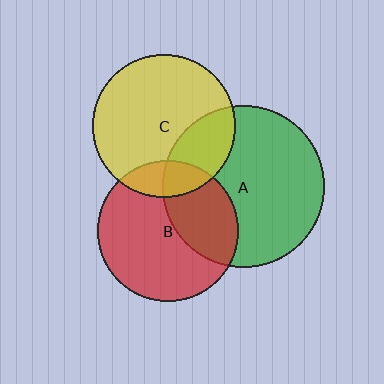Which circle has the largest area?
Circle A (green).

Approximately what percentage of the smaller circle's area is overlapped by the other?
Approximately 15%.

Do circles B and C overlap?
Yes.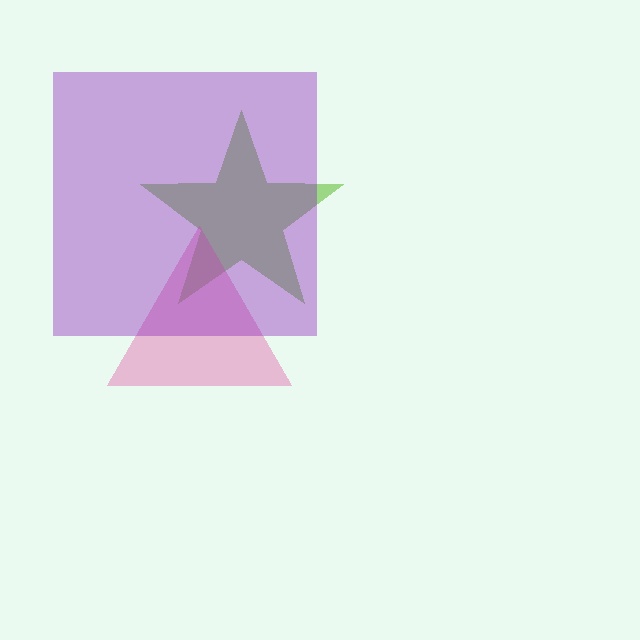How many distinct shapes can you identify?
There are 3 distinct shapes: a lime star, a pink triangle, a purple square.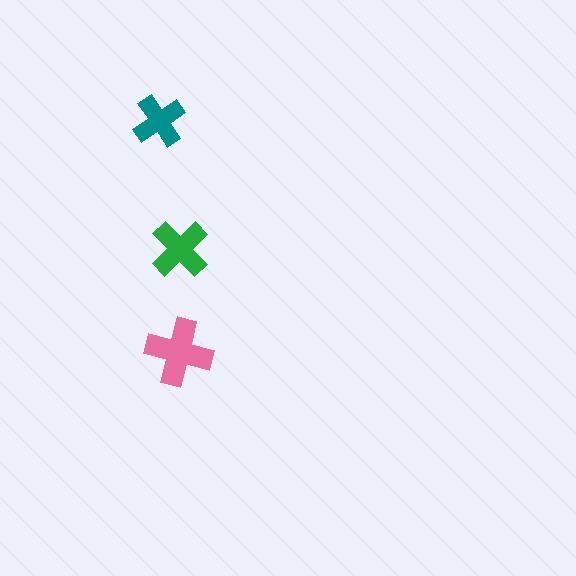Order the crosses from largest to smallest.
the pink one, the green one, the teal one.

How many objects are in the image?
There are 3 objects in the image.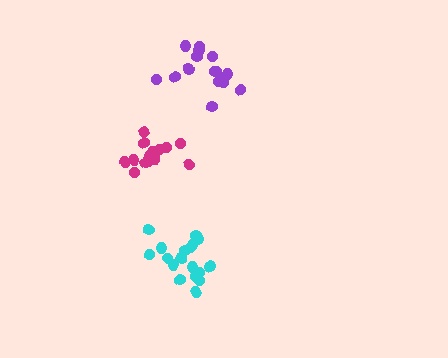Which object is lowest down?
The cyan cluster is bottommost.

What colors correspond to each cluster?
The clusters are colored: cyan, magenta, purple.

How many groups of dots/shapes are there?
There are 3 groups.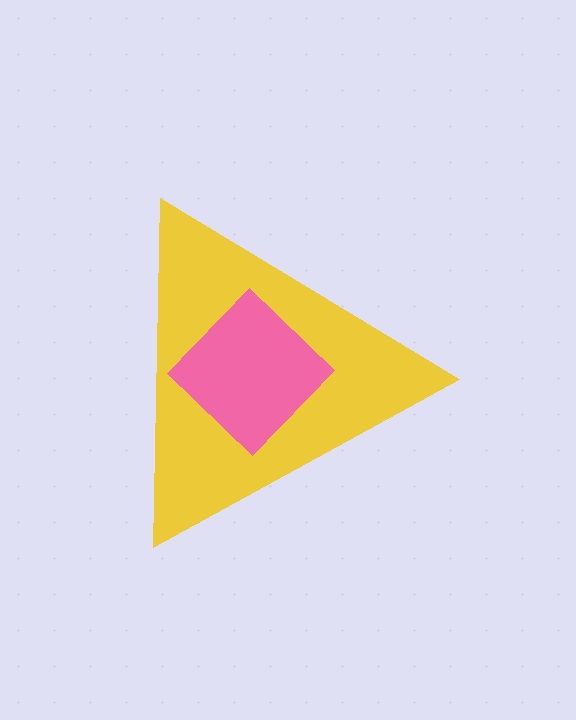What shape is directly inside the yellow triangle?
The pink diamond.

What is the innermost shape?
The pink diamond.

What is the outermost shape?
The yellow triangle.